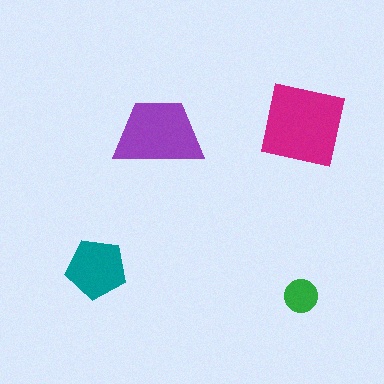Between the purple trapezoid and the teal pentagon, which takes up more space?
The purple trapezoid.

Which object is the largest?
The magenta square.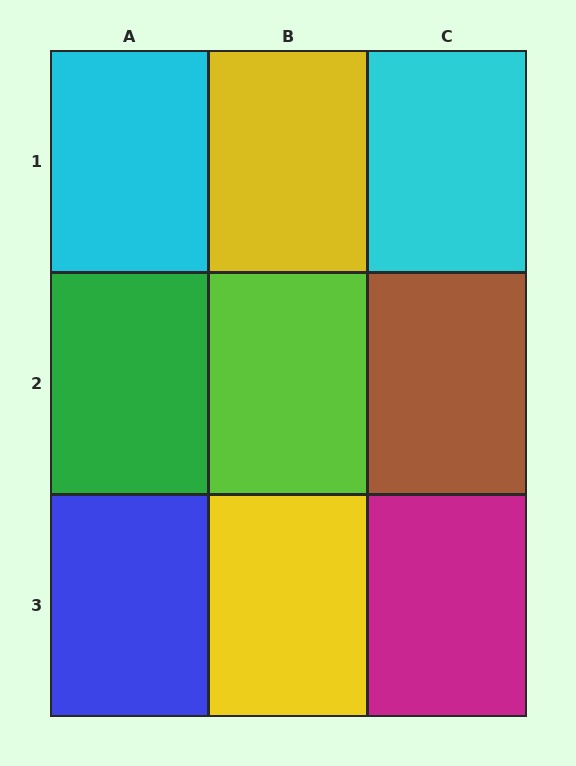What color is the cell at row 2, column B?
Lime.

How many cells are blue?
1 cell is blue.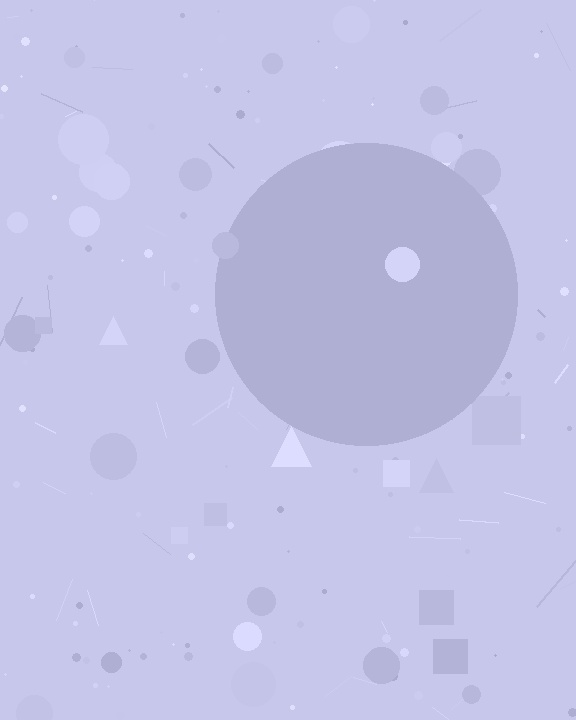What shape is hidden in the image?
A circle is hidden in the image.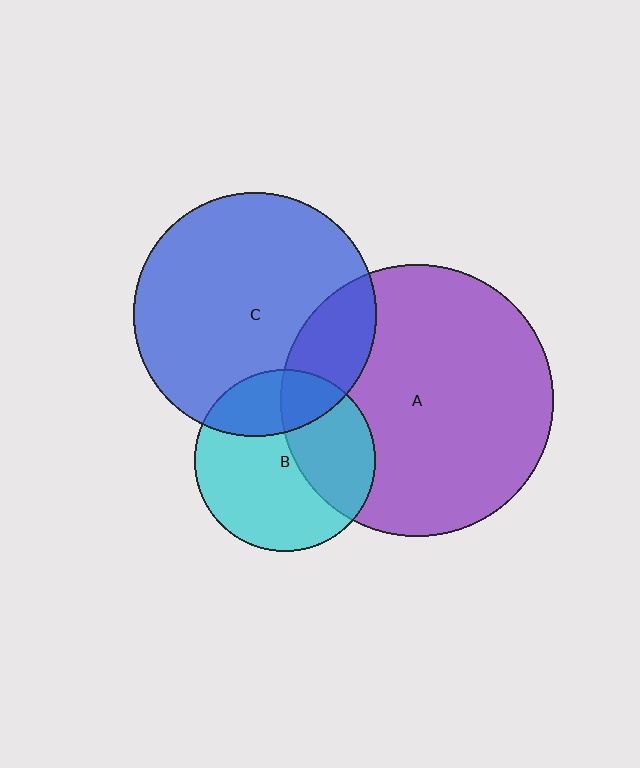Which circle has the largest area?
Circle A (purple).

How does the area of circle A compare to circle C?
Approximately 1.3 times.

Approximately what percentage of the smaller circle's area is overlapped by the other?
Approximately 25%.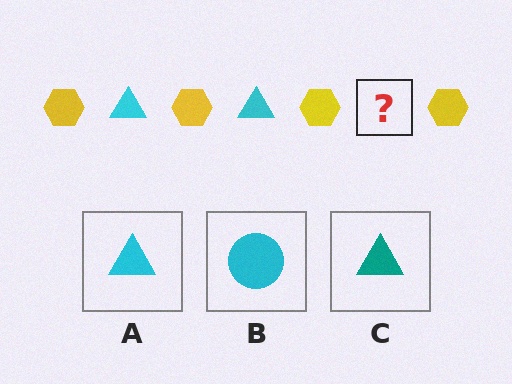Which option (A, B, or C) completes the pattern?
A.